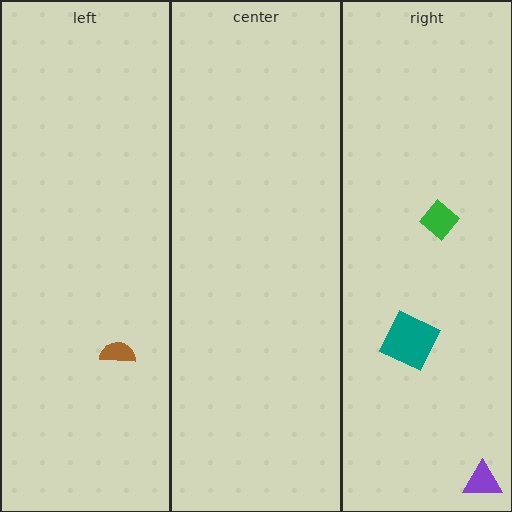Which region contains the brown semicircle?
The left region.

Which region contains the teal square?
The right region.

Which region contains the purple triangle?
The right region.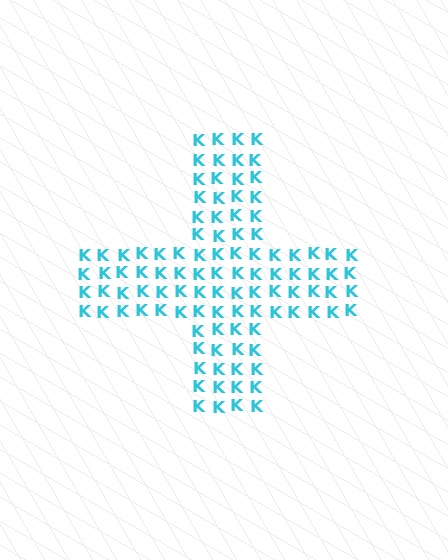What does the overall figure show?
The overall figure shows a cross.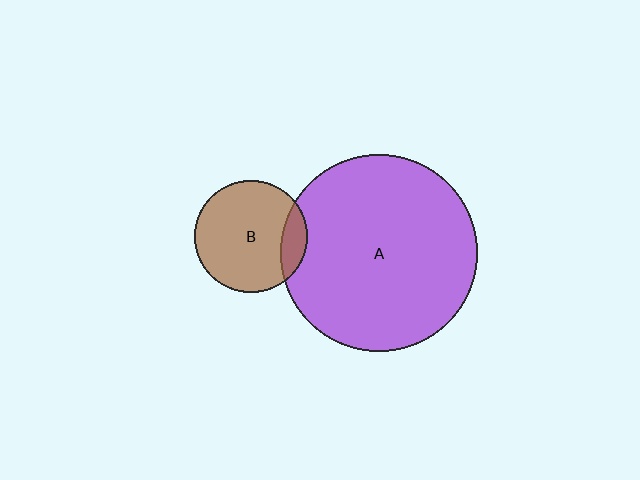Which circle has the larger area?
Circle A (purple).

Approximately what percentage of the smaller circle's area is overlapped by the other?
Approximately 15%.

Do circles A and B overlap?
Yes.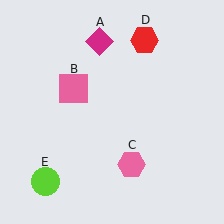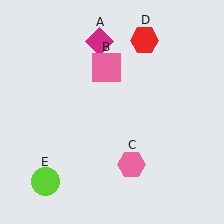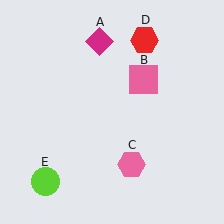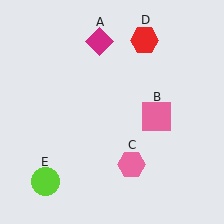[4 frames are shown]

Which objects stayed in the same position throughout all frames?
Magenta diamond (object A) and pink hexagon (object C) and red hexagon (object D) and lime circle (object E) remained stationary.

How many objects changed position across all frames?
1 object changed position: pink square (object B).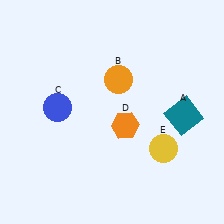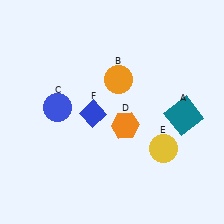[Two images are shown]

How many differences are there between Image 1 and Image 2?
There is 1 difference between the two images.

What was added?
A blue diamond (F) was added in Image 2.